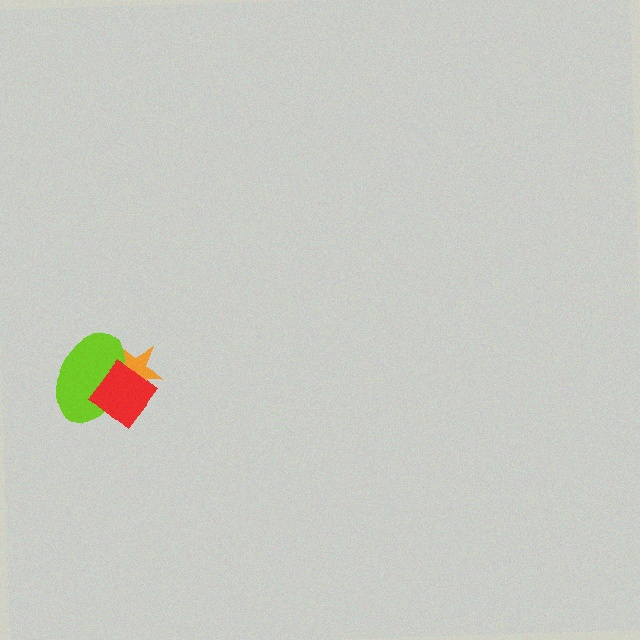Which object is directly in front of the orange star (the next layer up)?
The lime ellipse is directly in front of the orange star.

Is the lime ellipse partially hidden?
Yes, it is partially covered by another shape.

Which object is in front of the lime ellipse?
The red diamond is in front of the lime ellipse.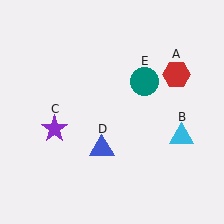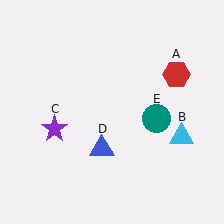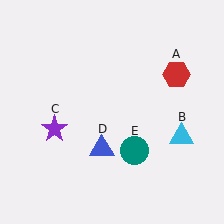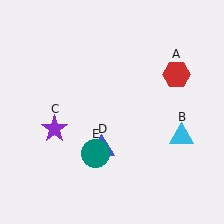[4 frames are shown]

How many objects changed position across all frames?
1 object changed position: teal circle (object E).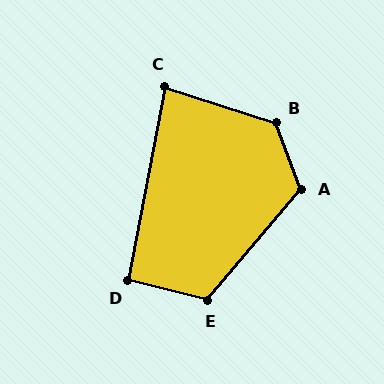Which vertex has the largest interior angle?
B, at approximately 128 degrees.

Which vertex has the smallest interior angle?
C, at approximately 82 degrees.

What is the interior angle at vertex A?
Approximately 120 degrees (obtuse).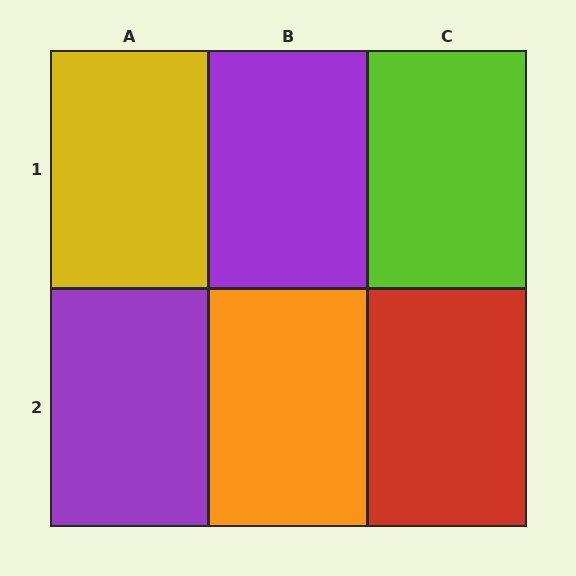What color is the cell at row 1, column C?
Lime.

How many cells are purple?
2 cells are purple.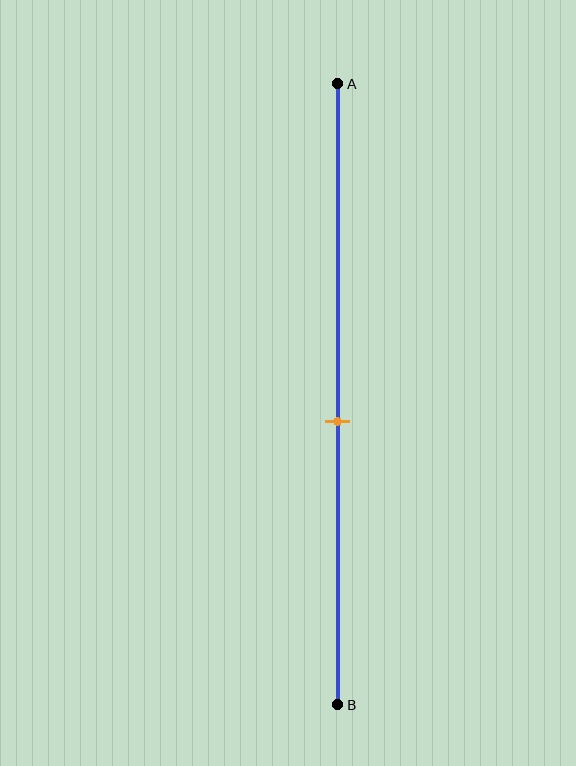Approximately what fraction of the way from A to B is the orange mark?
The orange mark is approximately 55% of the way from A to B.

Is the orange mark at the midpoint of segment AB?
No, the mark is at about 55% from A, not at the 50% midpoint.